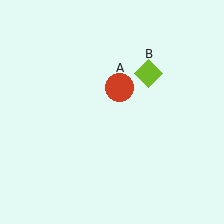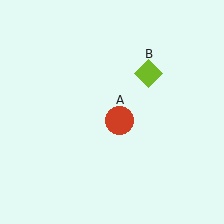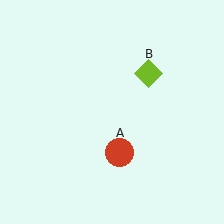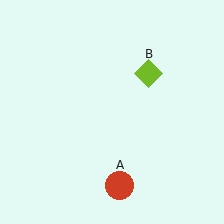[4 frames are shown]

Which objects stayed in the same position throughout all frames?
Lime diamond (object B) remained stationary.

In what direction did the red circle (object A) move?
The red circle (object A) moved down.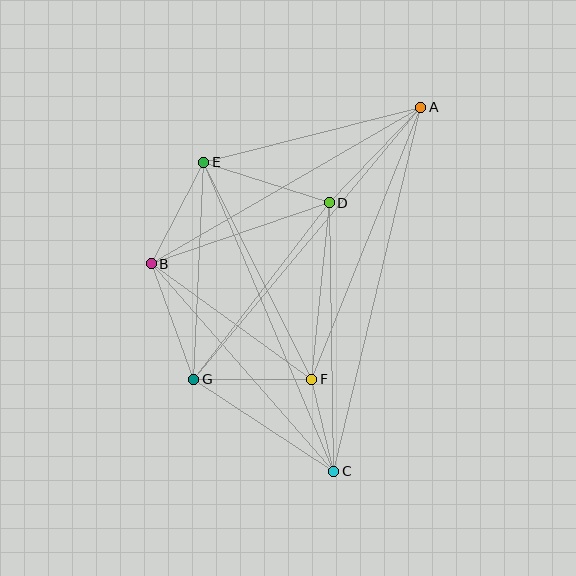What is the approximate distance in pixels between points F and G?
The distance between F and G is approximately 118 pixels.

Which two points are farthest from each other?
Points A and C are farthest from each other.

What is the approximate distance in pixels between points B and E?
The distance between B and E is approximately 114 pixels.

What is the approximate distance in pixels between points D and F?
The distance between D and F is approximately 177 pixels.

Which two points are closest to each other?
Points C and F are closest to each other.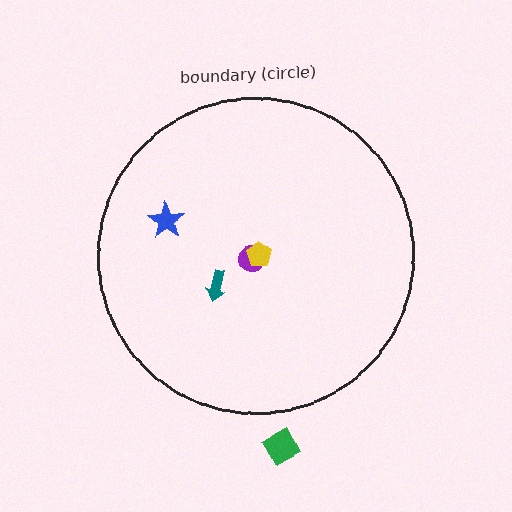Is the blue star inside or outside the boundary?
Inside.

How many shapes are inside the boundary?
4 inside, 1 outside.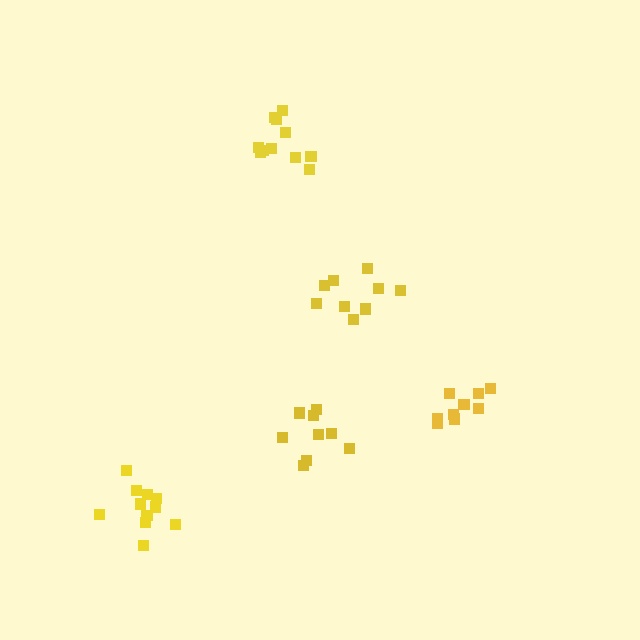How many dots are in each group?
Group 1: 9 dots, Group 2: 11 dots, Group 3: 9 dots, Group 4: 9 dots, Group 5: 11 dots (49 total).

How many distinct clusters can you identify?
There are 5 distinct clusters.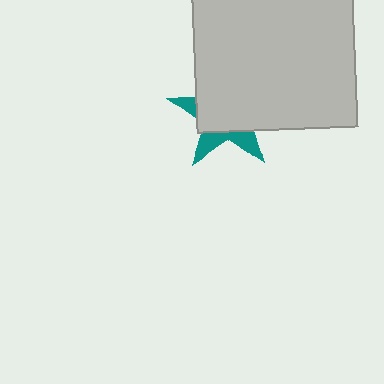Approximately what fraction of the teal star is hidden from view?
Roughly 68% of the teal star is hidden behind the light gray rectangle.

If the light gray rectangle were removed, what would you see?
You would see the complete teal star.